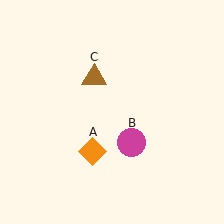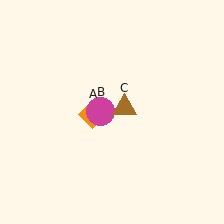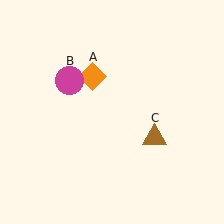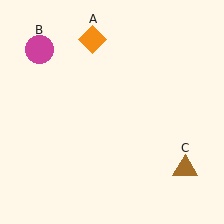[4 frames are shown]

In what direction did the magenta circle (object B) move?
The magenta circle (object B) moved up and to the left.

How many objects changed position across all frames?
3 objects changed position: orange diamond (object A), magenta circle (object B), brown triangle (object C).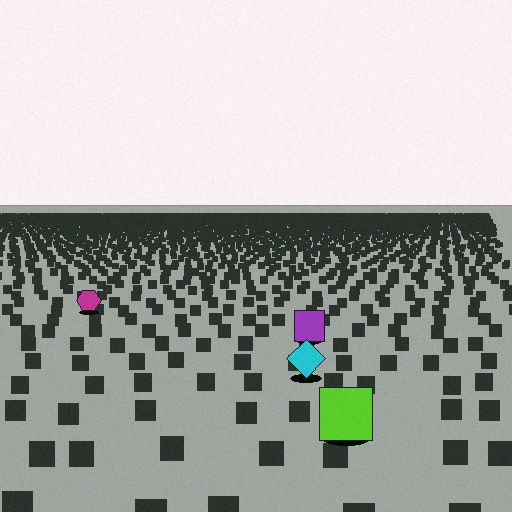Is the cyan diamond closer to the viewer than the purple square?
Yes. The cyan diamond is closer — you can tell from the texture gradient: the ground texture is coarser near it.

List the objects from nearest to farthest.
From nearest to farthest: the lime square, the cyan diamond, the purple square, the magenta hexagon.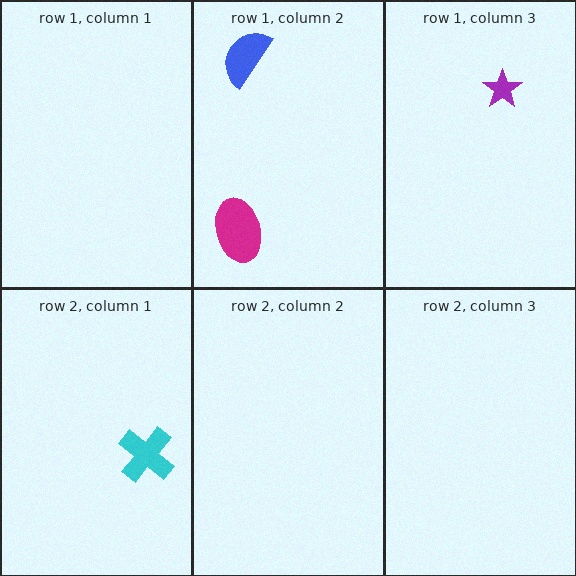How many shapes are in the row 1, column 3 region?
1.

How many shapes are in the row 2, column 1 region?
1.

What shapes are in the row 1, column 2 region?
The blue semicircle, the magenta ellipse.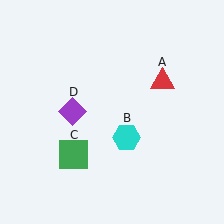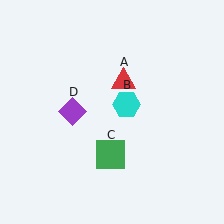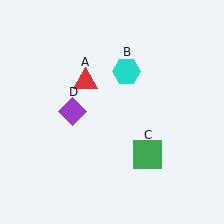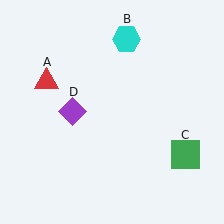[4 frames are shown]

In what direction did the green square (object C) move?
The green square (object C) moved right.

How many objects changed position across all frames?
3 objects changed position: red triangle (object A), cyan hexagon (object B), green square (object C).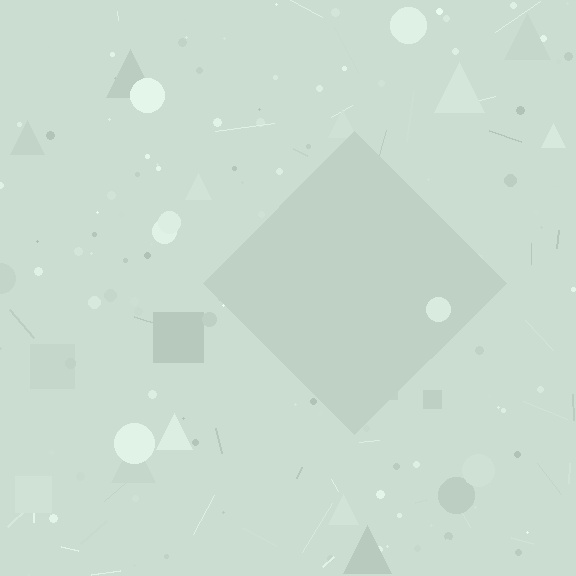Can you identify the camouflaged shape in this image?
The camouflaged shape is a diamond.